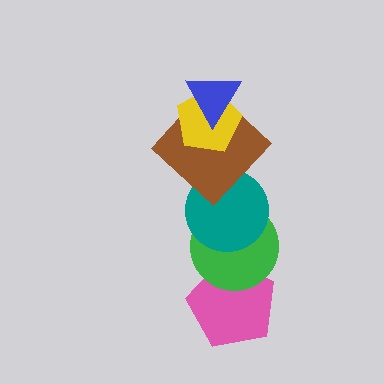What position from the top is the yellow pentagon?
The yellow pentagon is 2nd from the top.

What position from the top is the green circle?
The green circle is 5th from the top.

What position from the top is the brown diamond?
The brown diamond is 3rd from the top.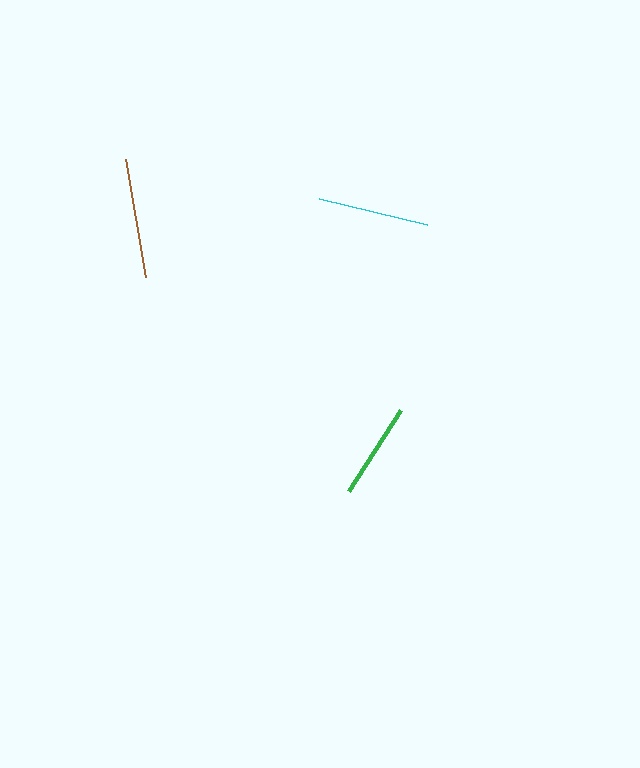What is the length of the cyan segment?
The cyan segment is approximately 111 pixels long.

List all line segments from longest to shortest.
From longest to shortest: brown, cyan, green.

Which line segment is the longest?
The brown line is the longest at approximately 120 pixels.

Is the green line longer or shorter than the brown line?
The brown line is longer than the green line.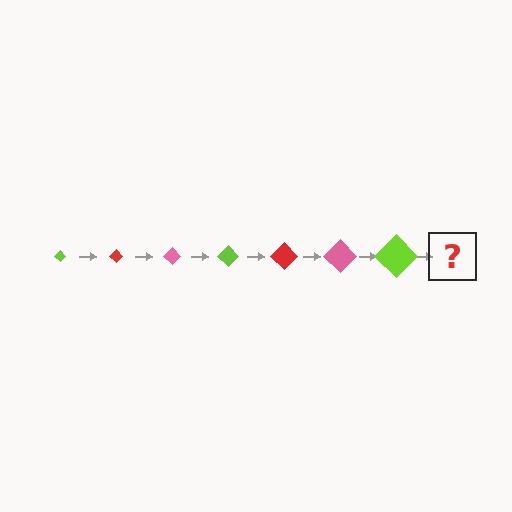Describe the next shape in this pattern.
It should be a red diamond, larger than the previous one.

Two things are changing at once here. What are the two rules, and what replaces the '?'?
The two rules are that the diamond grows larger each step and the color cycles through lime, red, and pink. The '?' should be a red diamond, larger than the previous one.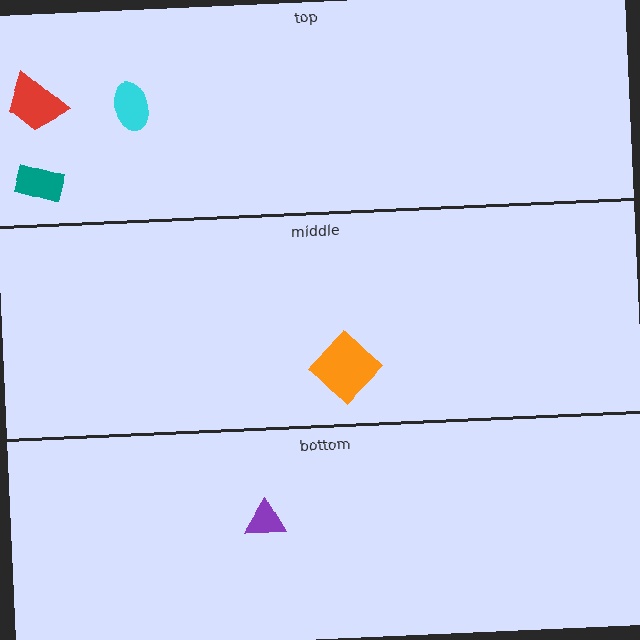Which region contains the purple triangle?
The bottom region.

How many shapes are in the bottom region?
1.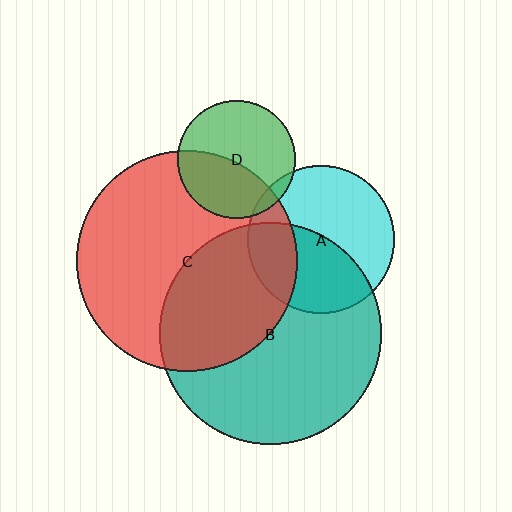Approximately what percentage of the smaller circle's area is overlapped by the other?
Approximately 40%.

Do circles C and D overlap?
Yes.